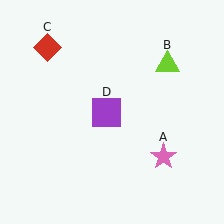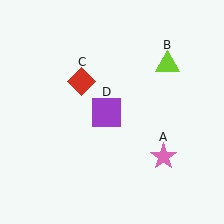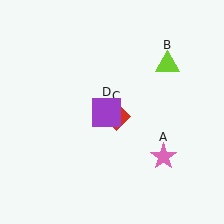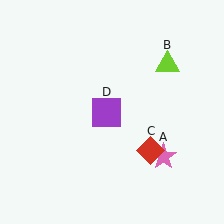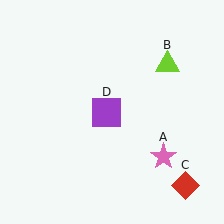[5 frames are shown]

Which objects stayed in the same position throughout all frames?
Pink star (object A) and lime triangle (object B) and purple square (object D) remained stationary.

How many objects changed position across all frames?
1 object changed position: red diamond (object C).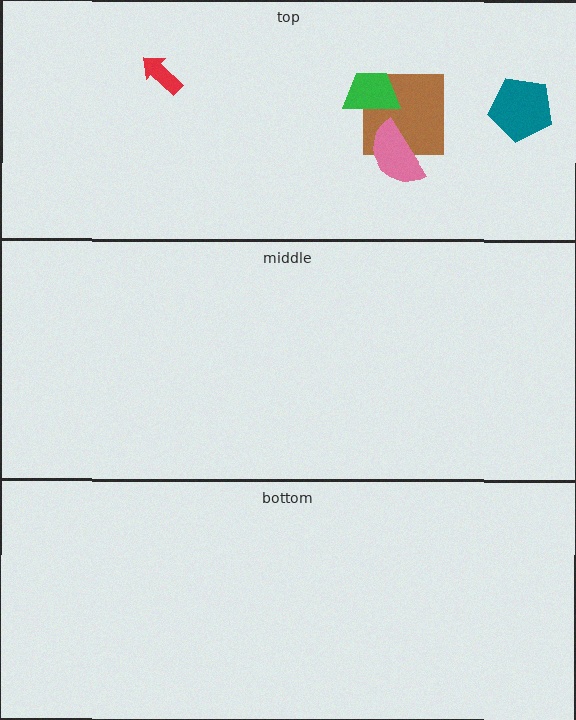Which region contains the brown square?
The top region.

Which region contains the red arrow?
The top region.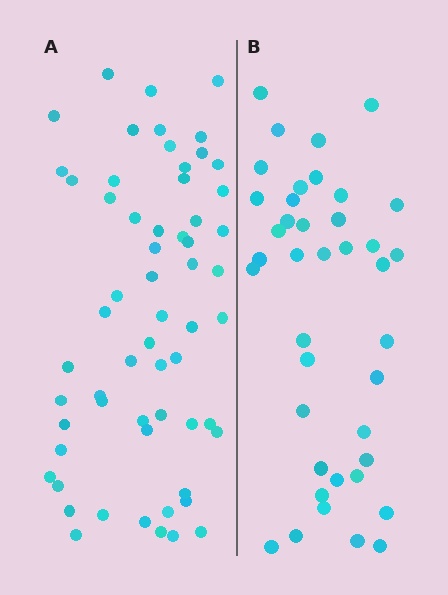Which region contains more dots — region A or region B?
Region A (the left region) has more dots.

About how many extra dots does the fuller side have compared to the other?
Region A has approximately 20 more dots than region B.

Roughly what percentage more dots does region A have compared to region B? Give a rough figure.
About 50% more.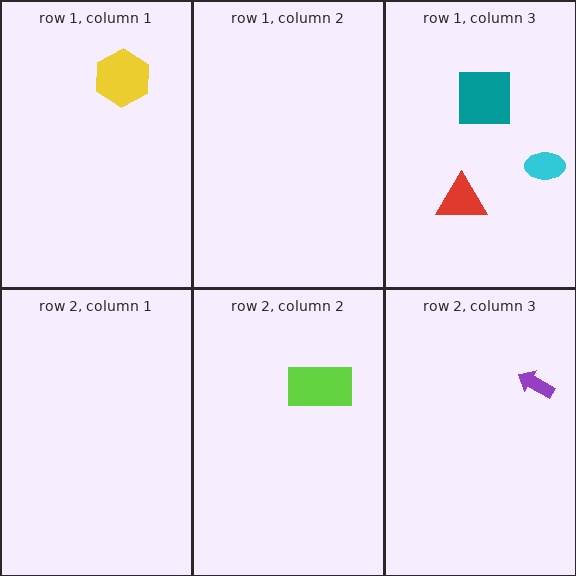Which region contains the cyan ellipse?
The row 1, column 3 region.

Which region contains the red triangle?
The row 1, column 3 region.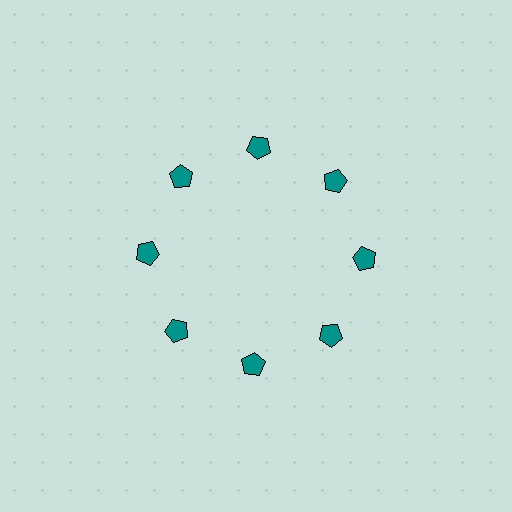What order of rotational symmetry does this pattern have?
This pattern has 8-fold rotational symmetry.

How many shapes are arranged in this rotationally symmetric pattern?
There are 8 shapes, arranged in 8 groups of 1.